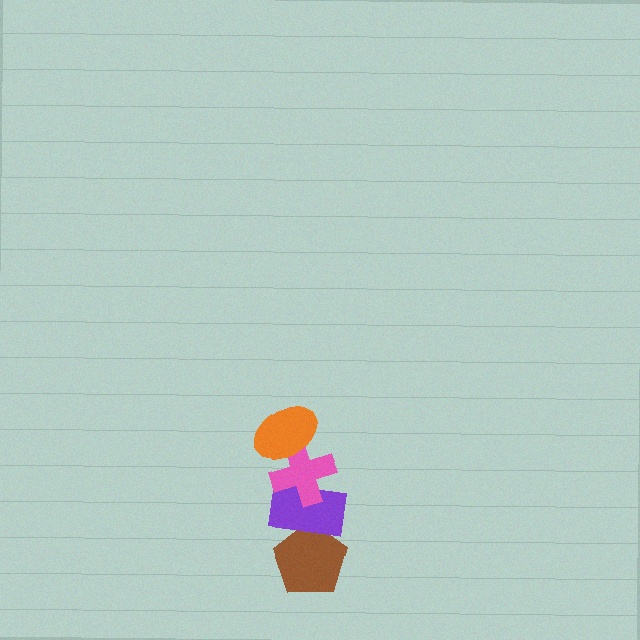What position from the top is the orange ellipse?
The orange ellipse is 1st from the top.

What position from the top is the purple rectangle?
The purple rectangle is 3rd from the top.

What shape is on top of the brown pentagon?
The purple rectangle is on top of the brown pentagon.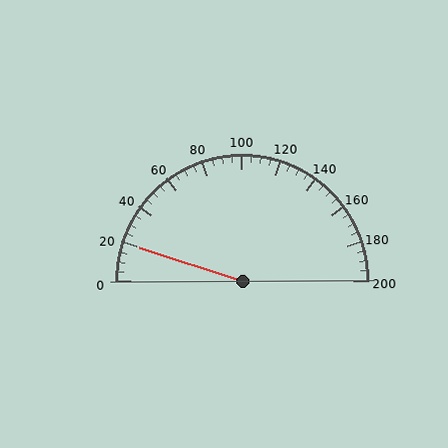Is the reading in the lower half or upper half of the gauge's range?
The reading is in the lower half of the range (0 to 200).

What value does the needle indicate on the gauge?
The needle indicates approximately 20.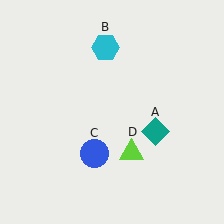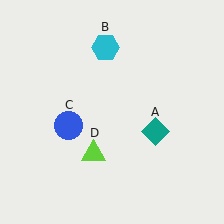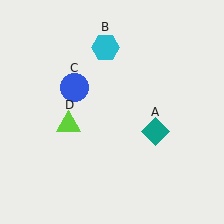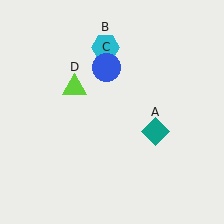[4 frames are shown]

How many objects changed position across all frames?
2 objects changed position: blue circle (object C), lime triangle (object D).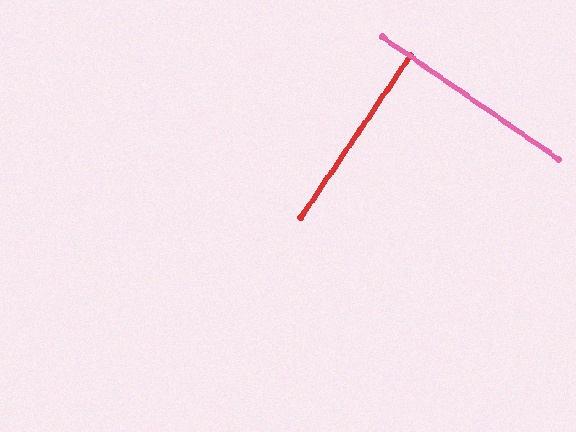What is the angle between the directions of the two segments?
Approximately 89 degrees.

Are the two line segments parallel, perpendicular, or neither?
Perpendicular — they meet at approximately 89°.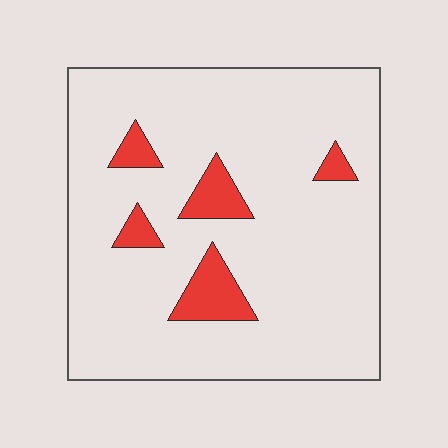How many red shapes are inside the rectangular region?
5.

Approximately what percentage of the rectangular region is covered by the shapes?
Approximately 10%.